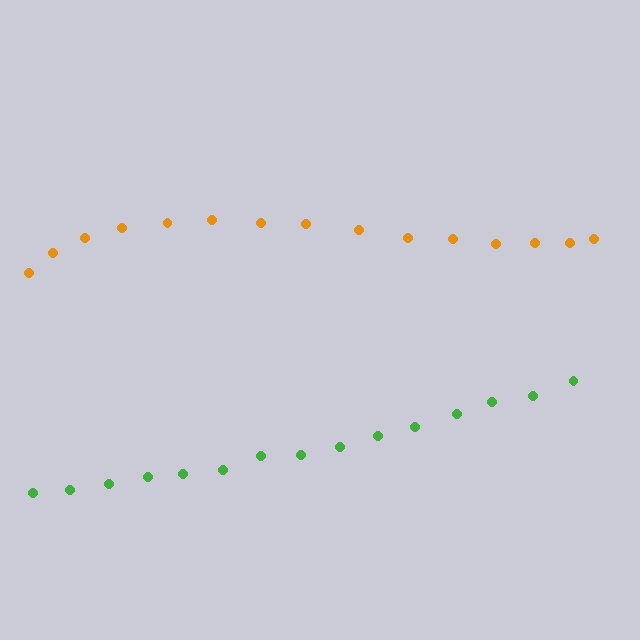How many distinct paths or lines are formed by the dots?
There are 2 distinct paths.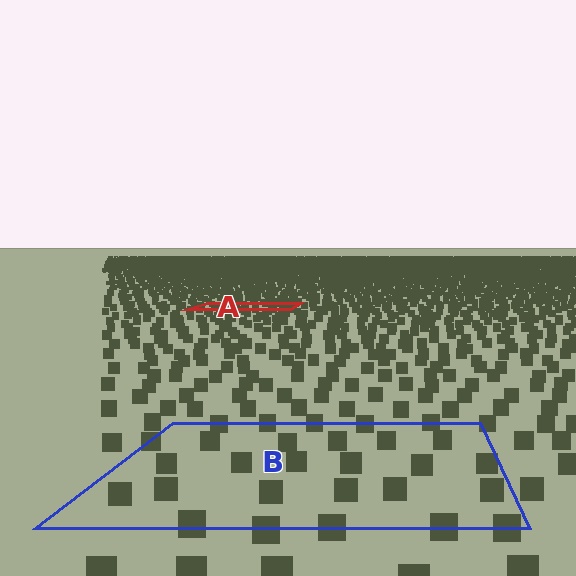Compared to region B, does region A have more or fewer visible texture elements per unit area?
Region A has more texture elements per unit area — they are packed more densely because it is farther away.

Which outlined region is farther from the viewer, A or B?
Region A is farther from the viewer — the texture elements inside it appear smaller and more densely packed.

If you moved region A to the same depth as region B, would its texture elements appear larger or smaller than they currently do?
They would appear larger. At a closer depth, the same texture elements are projected at a bigger on-screen size.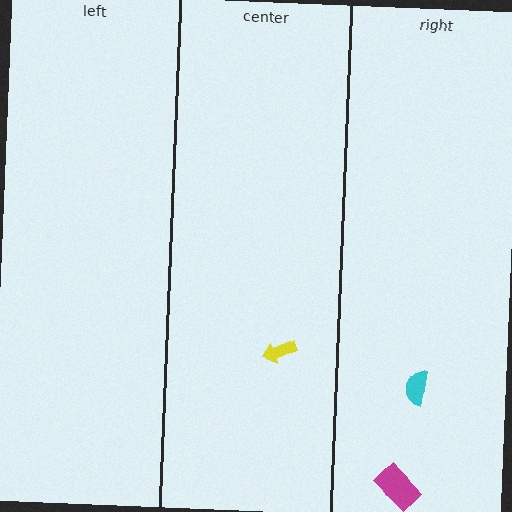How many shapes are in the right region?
2.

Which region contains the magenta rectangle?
The right region.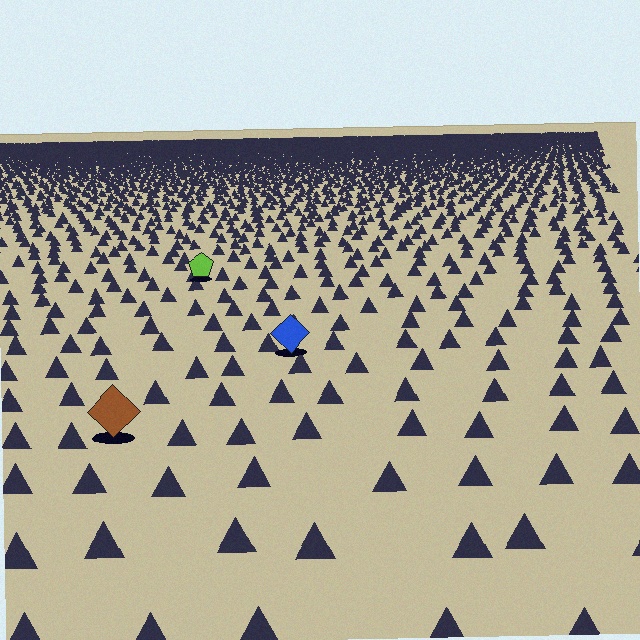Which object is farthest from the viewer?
The lime pentagon is farthest from the viewer. It appears smaller and the ground texture around it is denser.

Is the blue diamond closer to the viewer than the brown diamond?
No. The brown diamond is closer — you can tell from the texture gradient: the ground texture is coarser near it.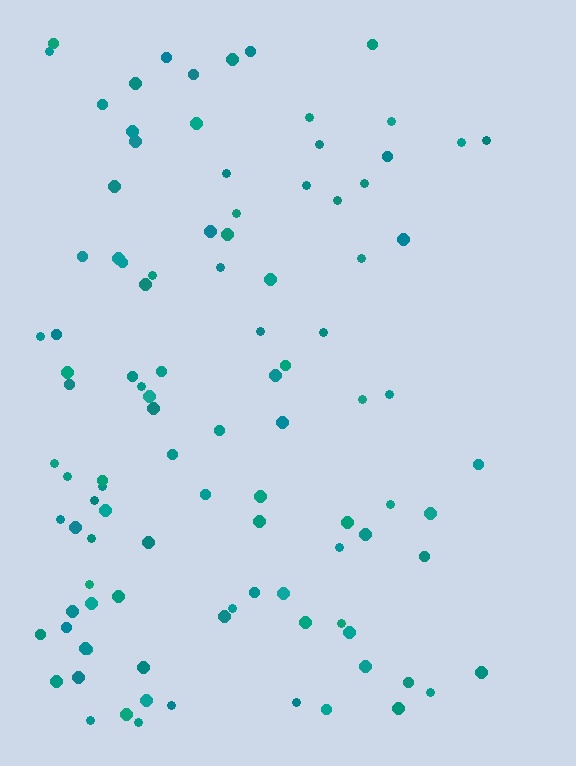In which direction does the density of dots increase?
From right to left, with the left side densest.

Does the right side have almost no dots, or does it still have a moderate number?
Still a moderate number, just noticeably fewer than the left.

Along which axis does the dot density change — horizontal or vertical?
Horizontal.